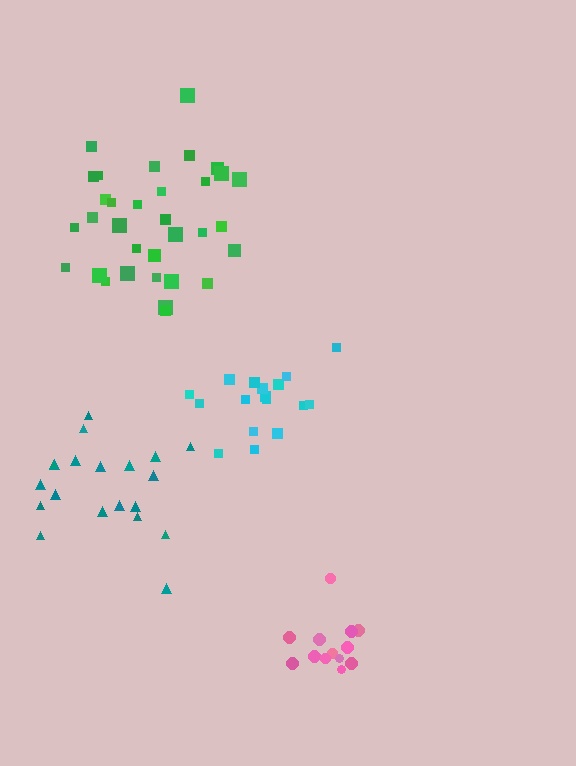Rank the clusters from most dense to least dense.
pink, green, cyan, teal.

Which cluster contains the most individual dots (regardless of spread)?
Green (33).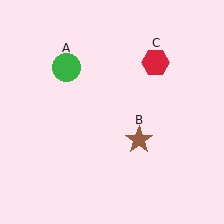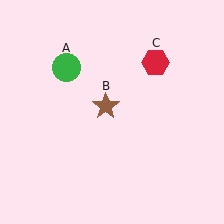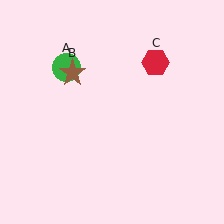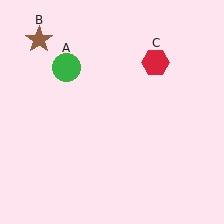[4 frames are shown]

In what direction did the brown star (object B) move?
The brown star (object B) moved up and to the left.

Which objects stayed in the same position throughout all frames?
Green circle (object A) and red hexagon (object C) remained stationary.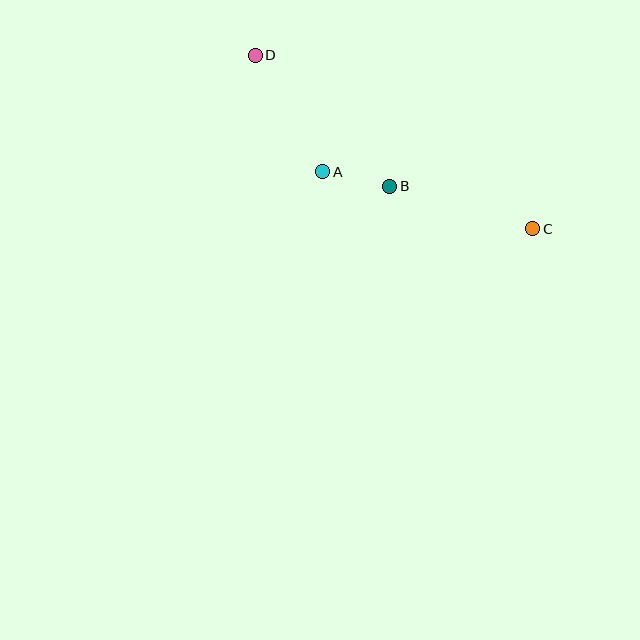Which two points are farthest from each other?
Points C and D are farthest from each other.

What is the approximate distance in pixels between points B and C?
The distance between B and C is approximately 149 pixels.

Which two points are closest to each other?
Points A and B are closest to each other.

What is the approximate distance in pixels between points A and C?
The distance between A and C is approximately 218 pixels.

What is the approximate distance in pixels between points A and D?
The distance between A and D is approximately 134 pixels.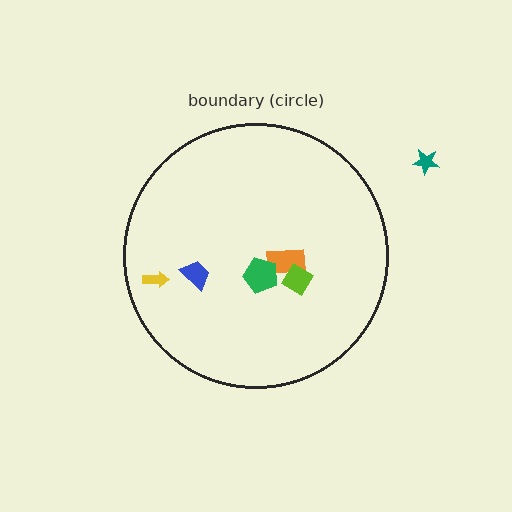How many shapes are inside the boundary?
5 inside, 1 outside.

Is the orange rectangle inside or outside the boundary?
Inside.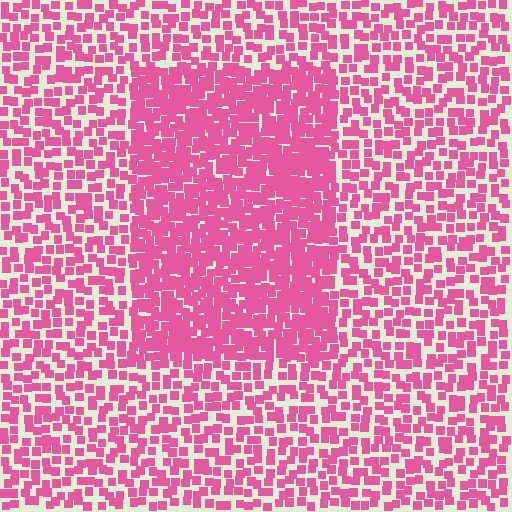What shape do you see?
I see a rectangle.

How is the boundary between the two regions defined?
The boundary is defined by a change in element density (approximately 1.9x ratio). All elements are the same color, size, and shape.